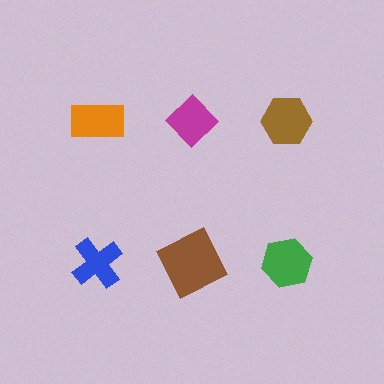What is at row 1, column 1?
An orange rectangle.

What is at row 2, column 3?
A green hexagon.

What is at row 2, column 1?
A blue cross.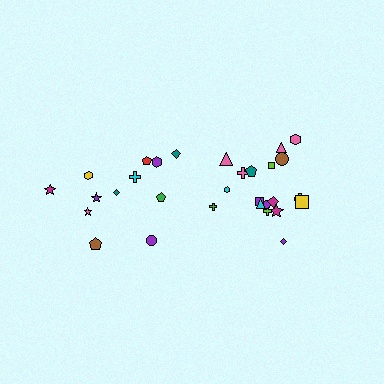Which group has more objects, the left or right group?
The right group.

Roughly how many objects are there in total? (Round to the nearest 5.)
Roughly 30 objects in total.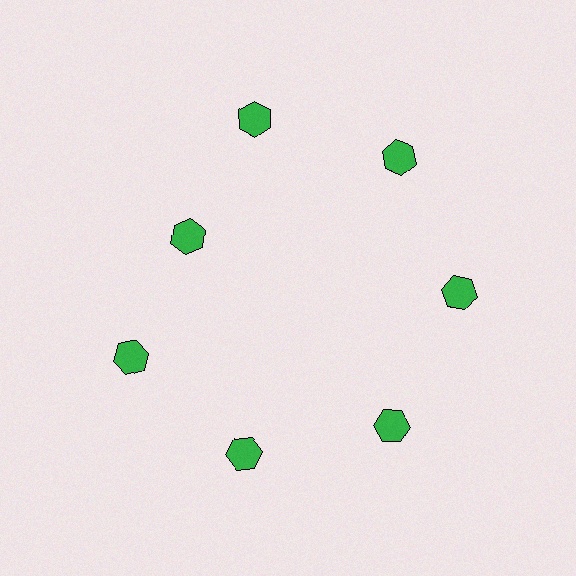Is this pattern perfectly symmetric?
No. The 7 green hexagons are arranged in a ring, but one element near the 10 o'clock position is pulled inward toward the center, breaking the 7-fold rotational symmetry.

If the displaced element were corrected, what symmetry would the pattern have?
It would have 7-fold rotational symmetry — the pattern would map onto itself every 51 degrees.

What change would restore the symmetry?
The symmetry would be restored by moving it outward, back onto the ring so that all 7 hexagons sit at equal angles and equal distance from the center.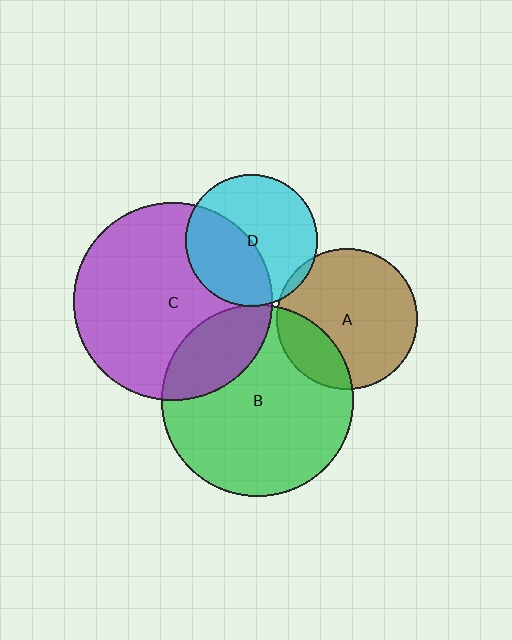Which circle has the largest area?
Circle C (purple).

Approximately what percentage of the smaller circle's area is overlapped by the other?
Approximately 25%.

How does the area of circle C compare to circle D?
Approximately 2.3 times.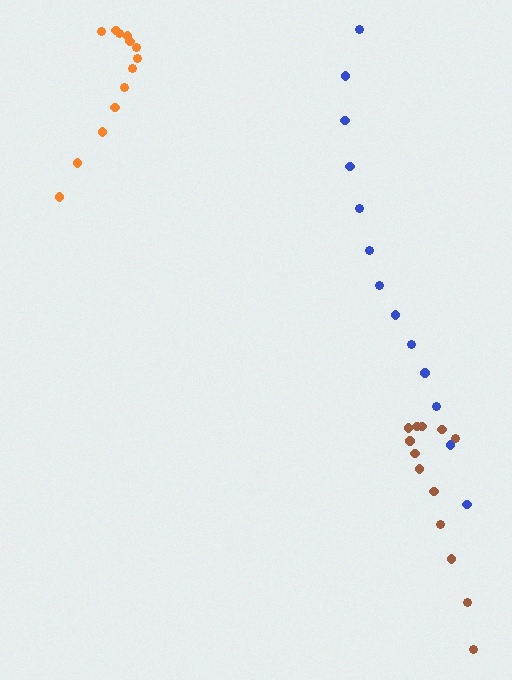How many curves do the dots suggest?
There are 3 distinct paths.